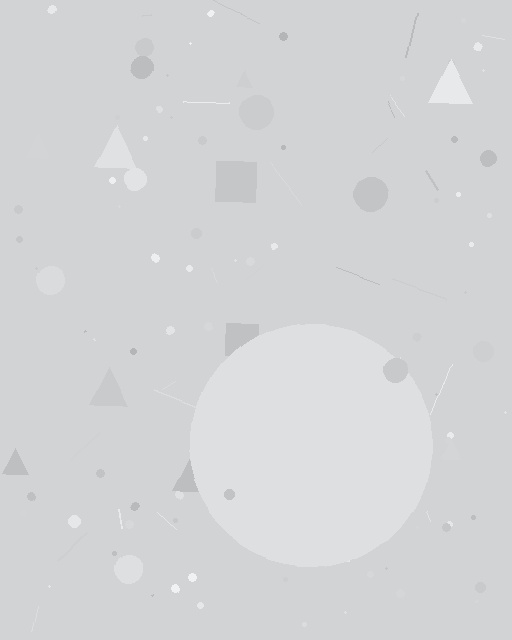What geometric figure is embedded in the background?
A circle is embedded in the background.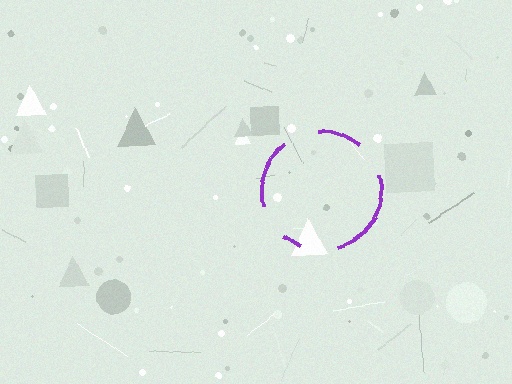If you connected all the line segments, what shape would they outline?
They would outline a circle.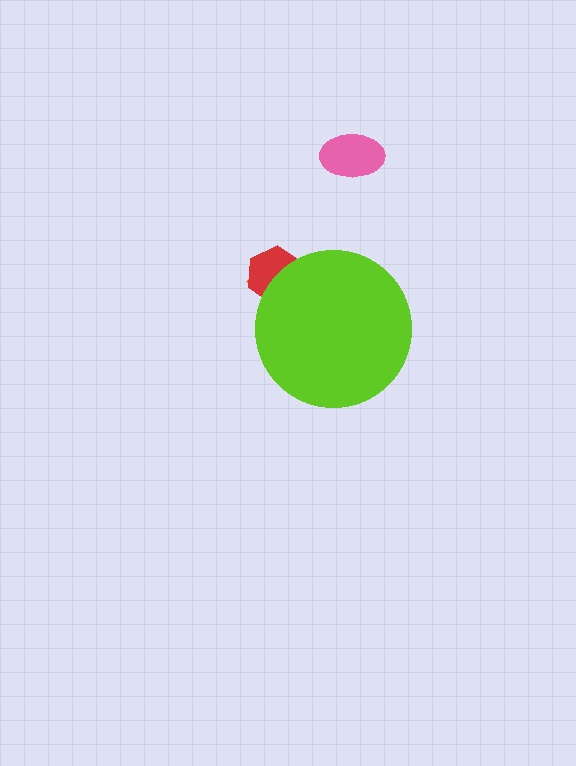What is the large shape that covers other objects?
A lime circle.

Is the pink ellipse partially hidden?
No, the pink ellipse is fully visible.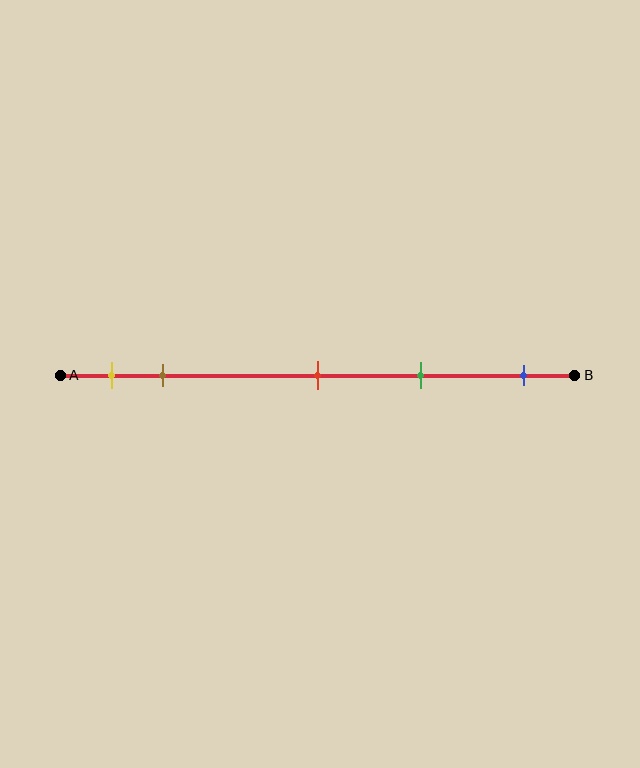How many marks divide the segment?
There are 5 marks dividing the segment.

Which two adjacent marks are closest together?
The yellow and brown marks are the closest adjacent pair.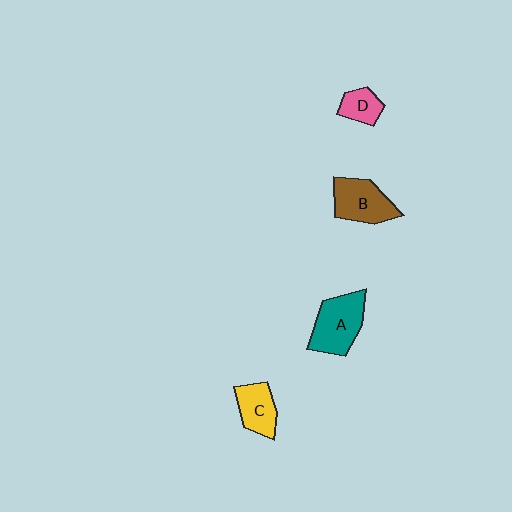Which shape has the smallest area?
Shape D (pink).